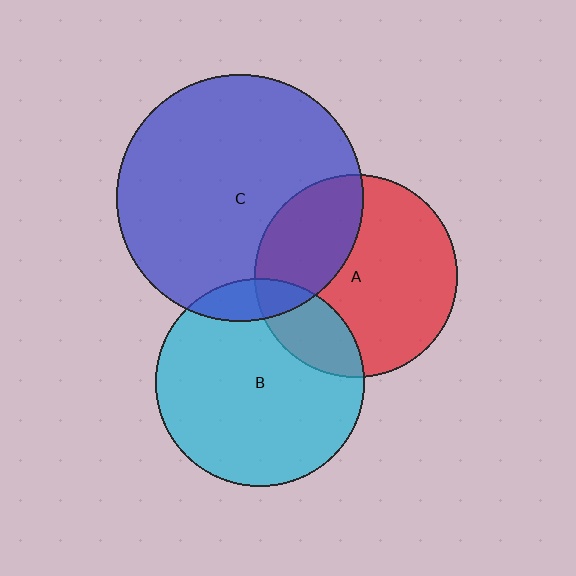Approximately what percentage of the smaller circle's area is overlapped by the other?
Approximately 20%.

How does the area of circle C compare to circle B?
Approximately 1.4 times.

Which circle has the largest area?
Circle C (blue).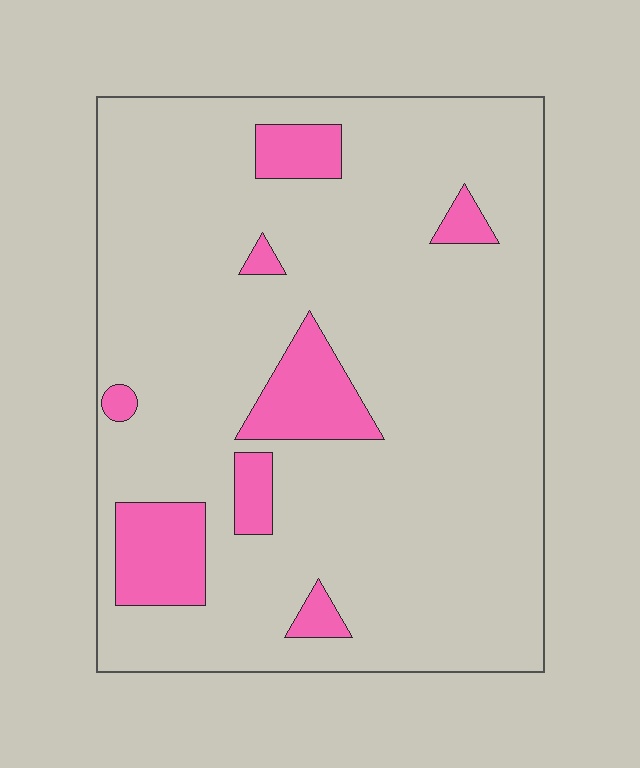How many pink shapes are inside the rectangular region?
8.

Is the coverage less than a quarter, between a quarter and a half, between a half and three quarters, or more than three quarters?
Less than a quarter.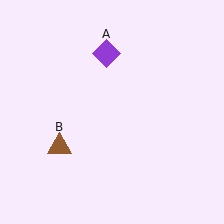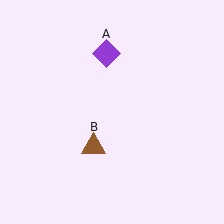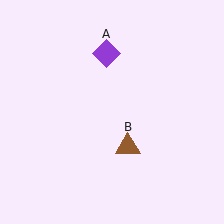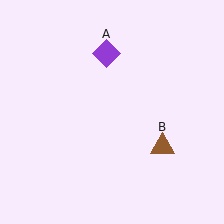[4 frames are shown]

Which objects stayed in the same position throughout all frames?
Purple diamond (object A) remained stationary.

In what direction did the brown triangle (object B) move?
The brown triangle (object B) moved right.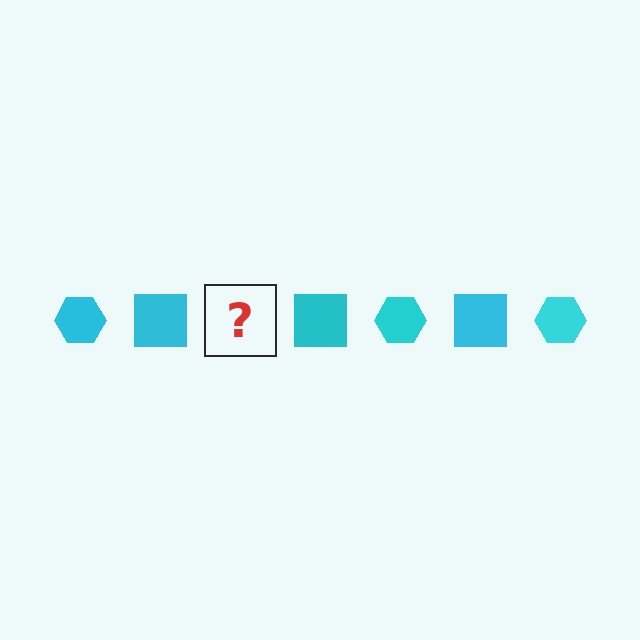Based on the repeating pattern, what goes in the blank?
The blank should be a cyan hexagon.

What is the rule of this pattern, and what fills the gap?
The rule is that the pattern cycles through hexagon, square shapes in cyan. The gap should be filled with a cyan hexagon.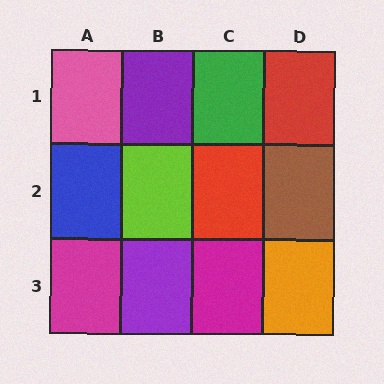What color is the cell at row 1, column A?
Pink.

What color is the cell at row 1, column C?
Green.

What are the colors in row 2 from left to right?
Blue, lime, red, brown.